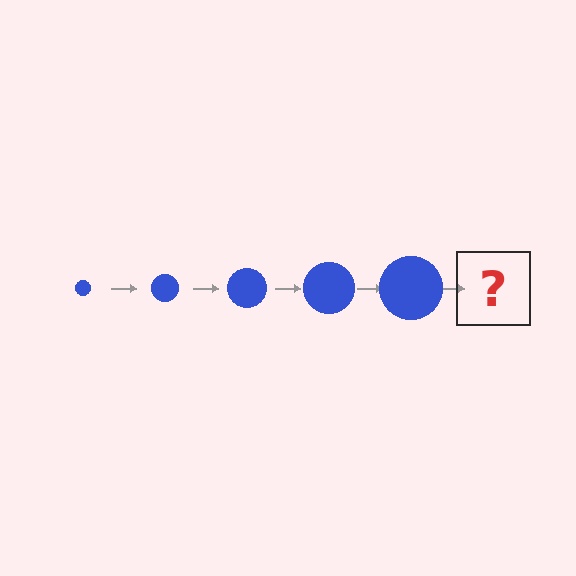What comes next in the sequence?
The next element should be a blue circle, larger than the previous one.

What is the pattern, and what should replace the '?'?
The pattern is that the circle gets progressively larger each step. The '?' should be a blue circle, larger than the previous one.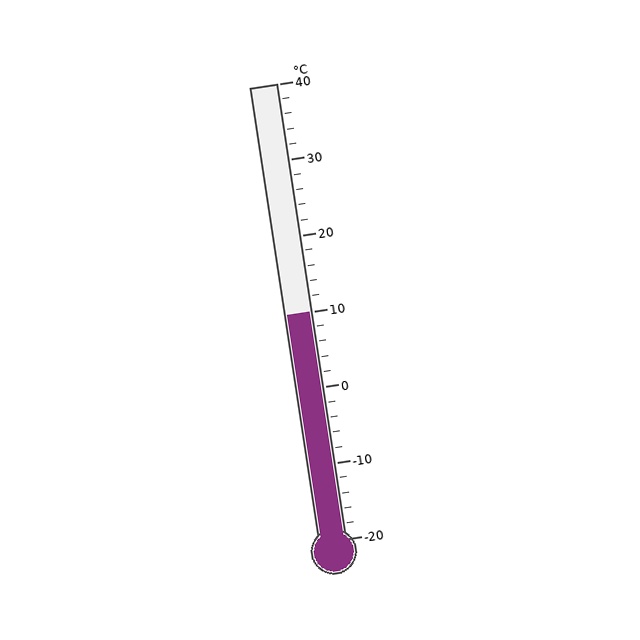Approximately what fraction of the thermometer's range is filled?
The thermometer is filled to approximately 50% of its range.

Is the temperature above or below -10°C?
The temperature is above -10°C.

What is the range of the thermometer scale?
The thermometer scale ranges from -20°C to 40°C.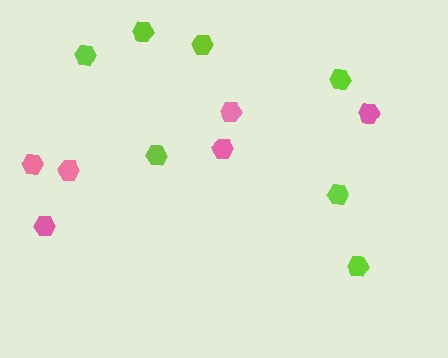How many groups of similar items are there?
There are 2 groups: one group of lime hexagons (7) and one group of pink hexagons (6).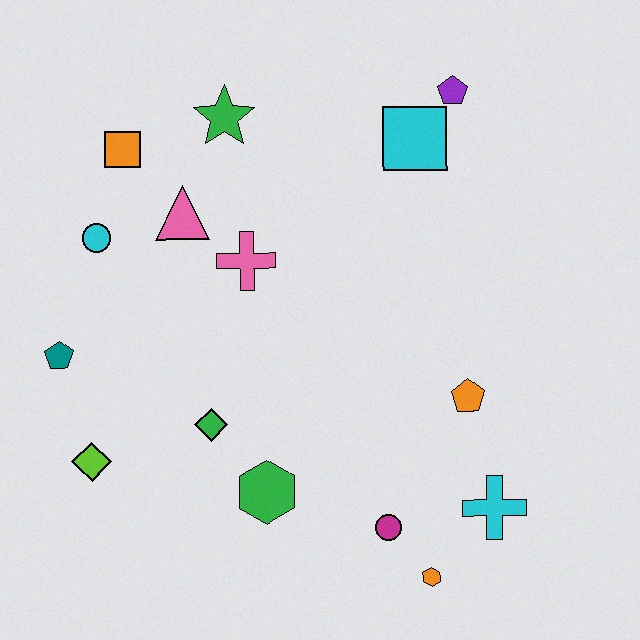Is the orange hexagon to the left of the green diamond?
No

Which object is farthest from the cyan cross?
The orange square is farthest from the cyan cross.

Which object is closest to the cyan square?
The purple pentagon is closest to the cyan square.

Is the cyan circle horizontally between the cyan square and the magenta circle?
No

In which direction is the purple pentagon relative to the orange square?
The purple pentagon is to the right of the orange square.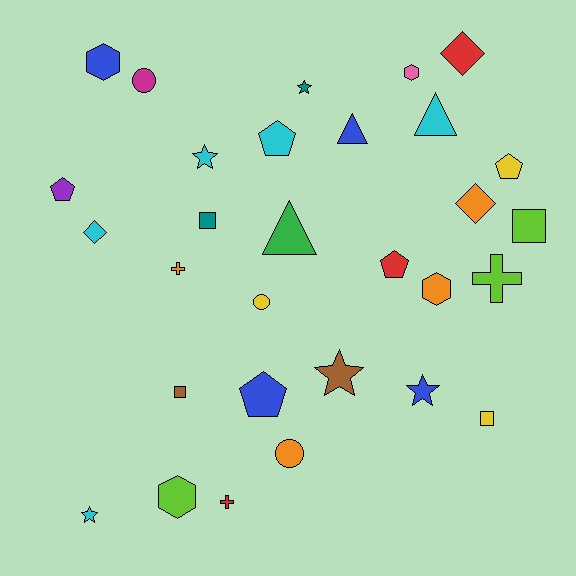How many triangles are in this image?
There are 3 triangles.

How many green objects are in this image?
There is 1 green object.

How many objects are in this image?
There are 30 objects.